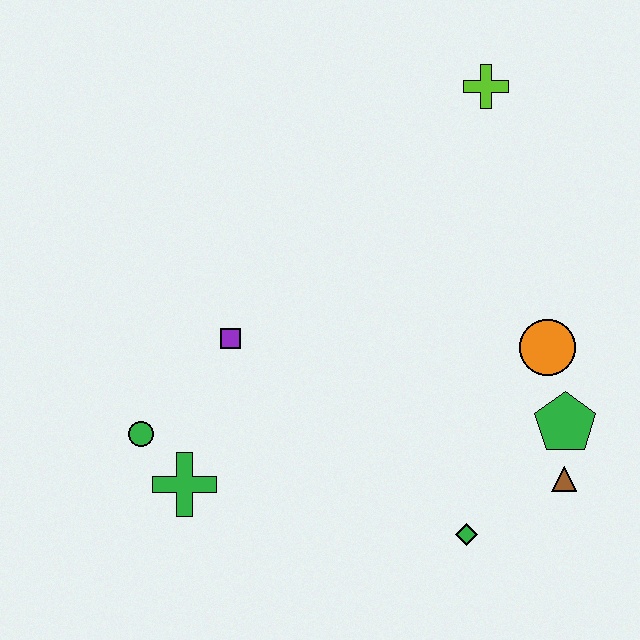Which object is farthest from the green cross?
The lime cross is farthest from the green cross.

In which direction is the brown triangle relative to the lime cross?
The brown triangle is below the lime cross.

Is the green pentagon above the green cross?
Yes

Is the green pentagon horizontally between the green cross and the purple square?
No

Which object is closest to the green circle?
The green cross is closest to the green circle.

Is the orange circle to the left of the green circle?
No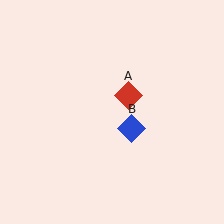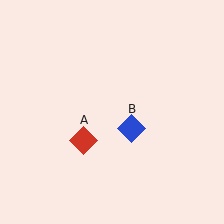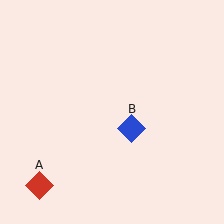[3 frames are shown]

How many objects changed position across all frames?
1 object changed position: red diamond (object A).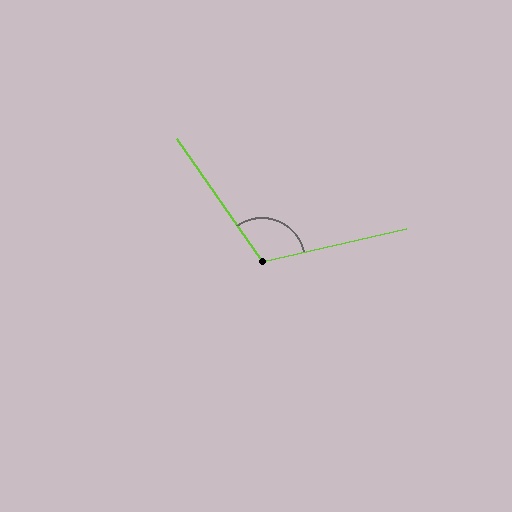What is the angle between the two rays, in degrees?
Approximately 112 degrees.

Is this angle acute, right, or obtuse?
It is obtuse.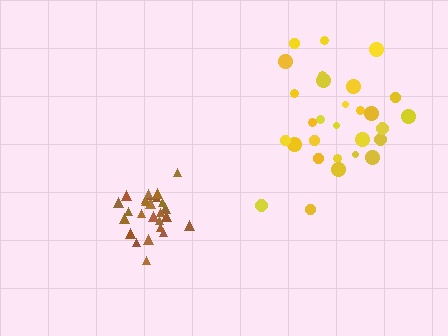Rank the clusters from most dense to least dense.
brown, yellow.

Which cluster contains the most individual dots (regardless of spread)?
Yellow (29).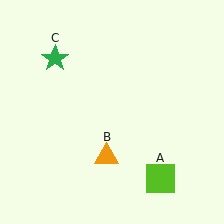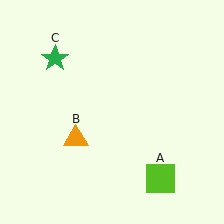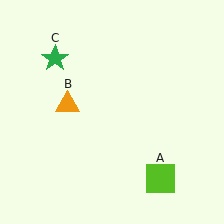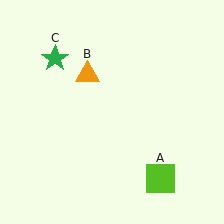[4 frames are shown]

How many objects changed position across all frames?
1 object changed position: orange triangle (object B).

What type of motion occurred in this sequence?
The orange triangle (object B) rotated clockwise around the center of the scene.